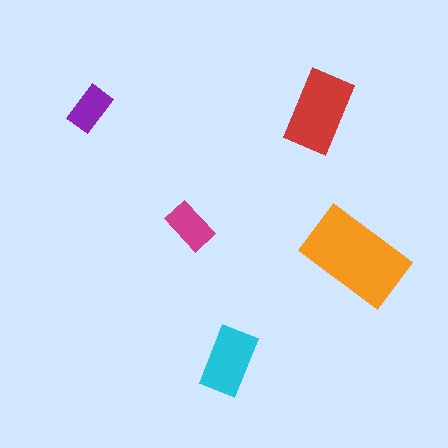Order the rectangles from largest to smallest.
the orange one, the red one, the cyan one, the magenta one, the purple one.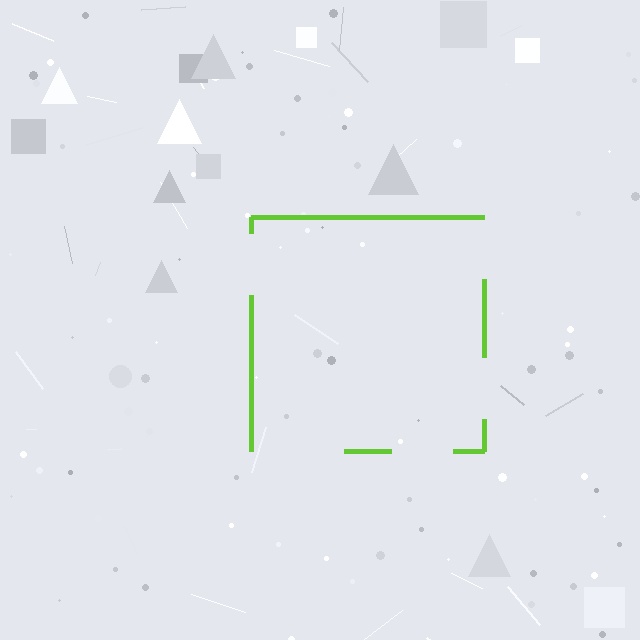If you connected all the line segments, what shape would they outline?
They would outline a square.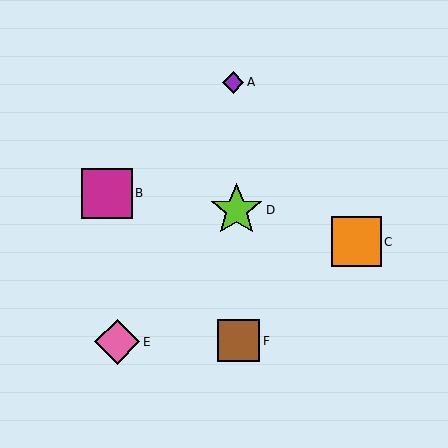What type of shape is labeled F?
Shape F is a brown square.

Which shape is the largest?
The lime star (labeled D) is the largest.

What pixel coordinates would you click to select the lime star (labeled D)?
Click at (236, 210) to select the lime star D.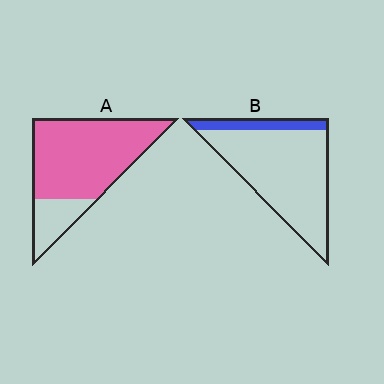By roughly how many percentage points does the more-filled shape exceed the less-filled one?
By roughly 65 percentage points (A over B).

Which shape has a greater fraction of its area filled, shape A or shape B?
Shape A.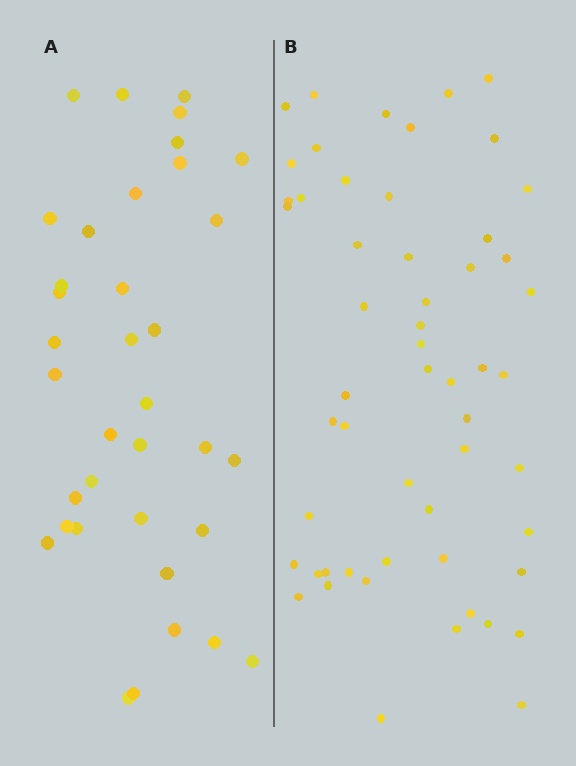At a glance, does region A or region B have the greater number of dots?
Region B (the right region) has more dots.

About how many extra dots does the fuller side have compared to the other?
Region B has approximately 20 more dots than region A.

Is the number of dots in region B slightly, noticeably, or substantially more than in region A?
Region B has substantially more. The ratio is roughly 1.5 to 1.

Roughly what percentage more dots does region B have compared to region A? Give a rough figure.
About 55% more.